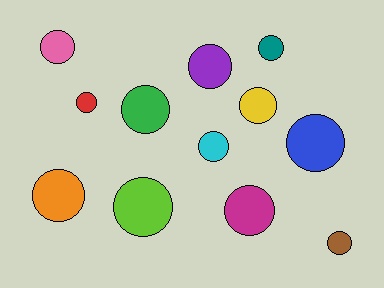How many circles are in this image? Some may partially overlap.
There are 12 circles.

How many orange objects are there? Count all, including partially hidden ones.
There is 1 orange object.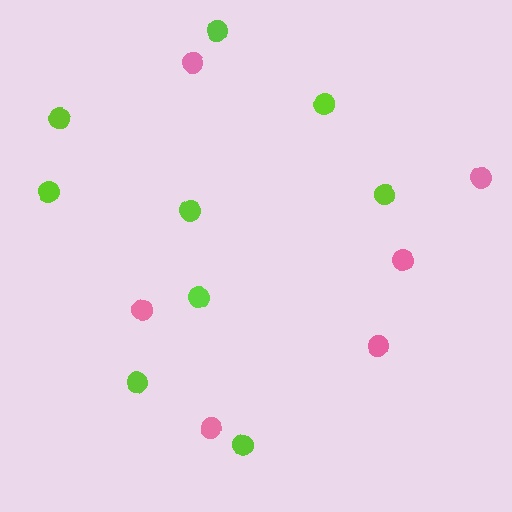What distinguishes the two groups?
There are 2 groups: one group of lime circles (9) and one group of pink circles (6).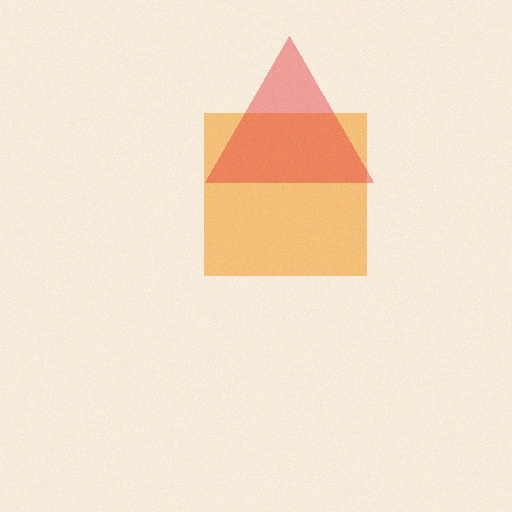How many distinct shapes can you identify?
There are 2 distinct shapes: an orange square, a red triangle.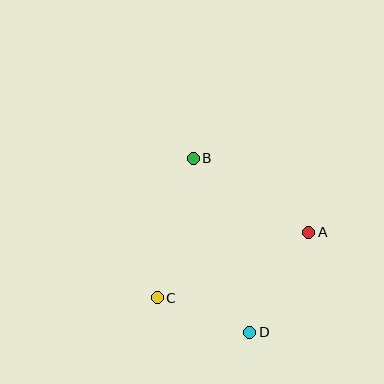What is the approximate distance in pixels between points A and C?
The distance between A and C is approximately 165 pixels.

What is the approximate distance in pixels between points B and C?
The distance between B and C is approximately 144 pixels.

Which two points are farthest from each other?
Points B and D are farthest from each other.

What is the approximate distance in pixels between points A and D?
The distance between A and D is approximately 116 pixels.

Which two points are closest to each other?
Points C and D are closest to each other.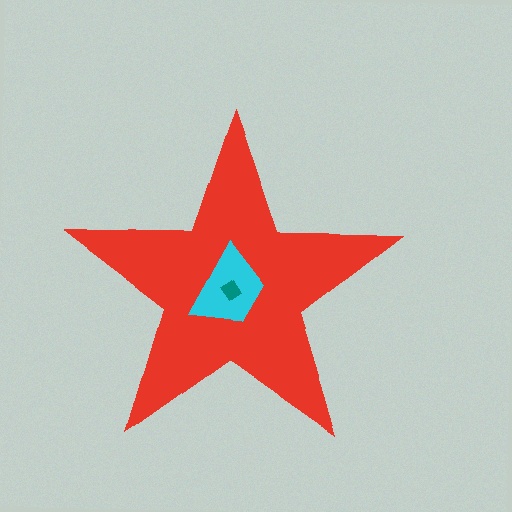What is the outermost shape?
The red star.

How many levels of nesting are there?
3.